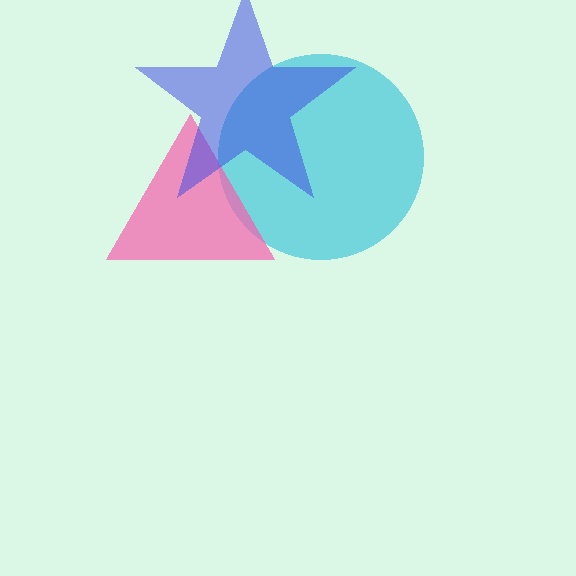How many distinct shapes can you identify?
There are 3 distinct shapes: a cyan circle, a pink triangle, a blue star.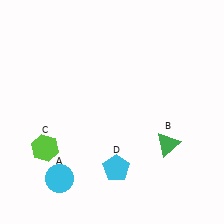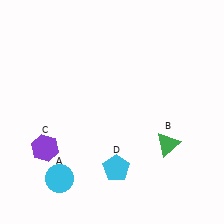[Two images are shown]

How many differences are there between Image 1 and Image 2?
There is 1 difference between the two images.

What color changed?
The hexagon (C) changed from lime in Image 1 to purple in Image 2.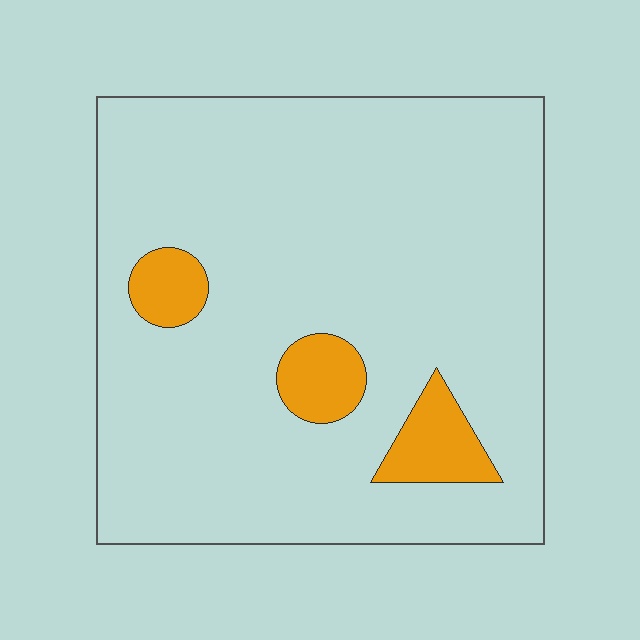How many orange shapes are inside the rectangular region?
3.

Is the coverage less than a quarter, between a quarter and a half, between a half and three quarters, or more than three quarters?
Less than a quarter.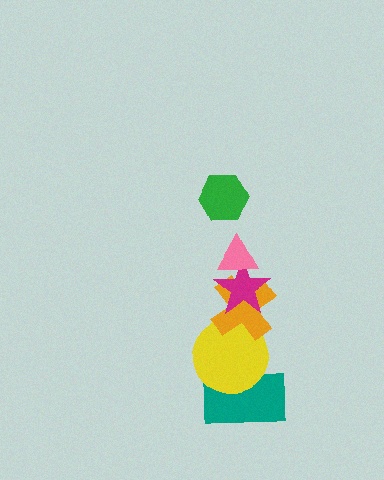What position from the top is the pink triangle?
The pink triangle is 2nd from the top.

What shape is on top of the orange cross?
The magenta star is on top of the orange cross.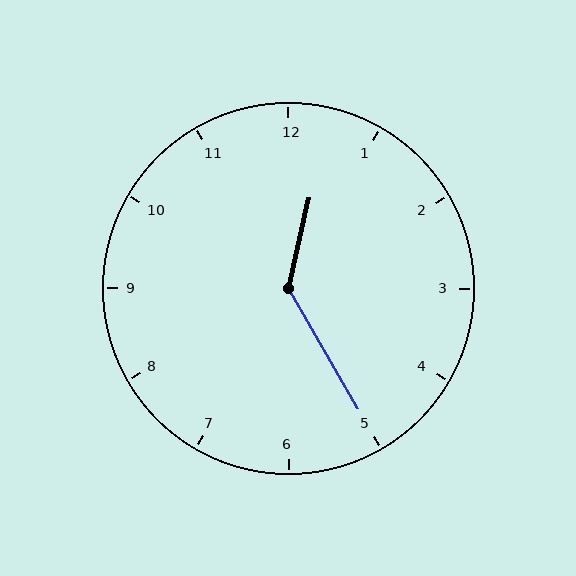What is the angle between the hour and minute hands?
Approximately 138 degrees.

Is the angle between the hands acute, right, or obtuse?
It is obtuse.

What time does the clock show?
12:25.